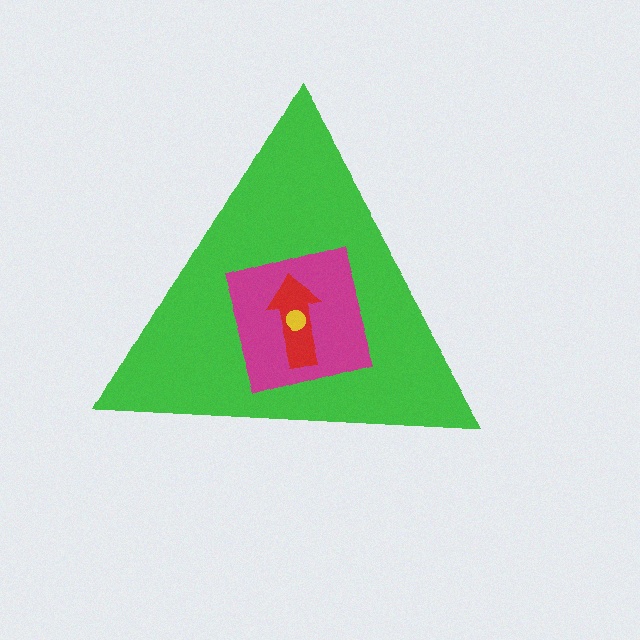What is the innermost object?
The yellow circle.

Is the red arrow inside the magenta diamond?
Yes.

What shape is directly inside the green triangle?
The magenta diamond.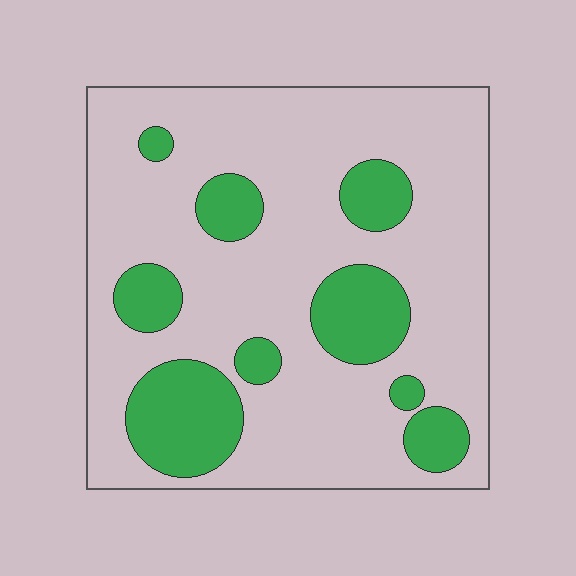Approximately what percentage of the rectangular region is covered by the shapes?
Approximately 25%.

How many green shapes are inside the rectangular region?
9.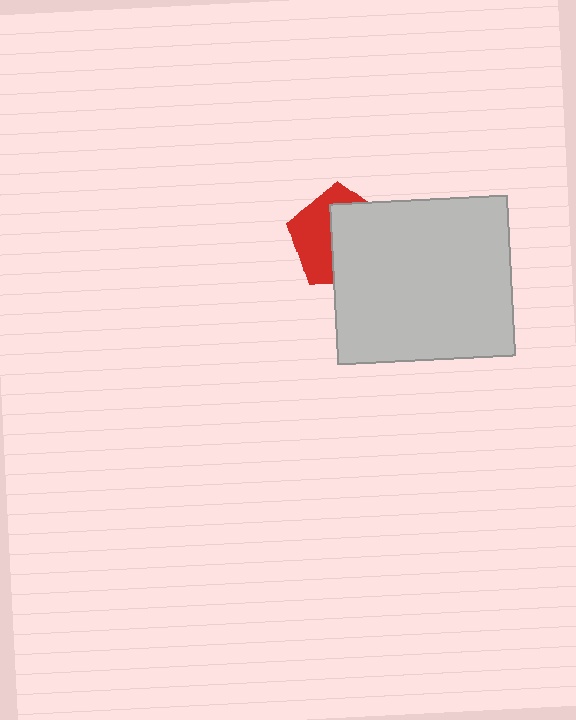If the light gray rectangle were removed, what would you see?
You would see the complete red pentagon.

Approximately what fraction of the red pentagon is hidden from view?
Roughly 55% of the red pentagon is hidden behind the light gray rectangle.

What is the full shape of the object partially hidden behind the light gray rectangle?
The partially hidden object is a red pentagon.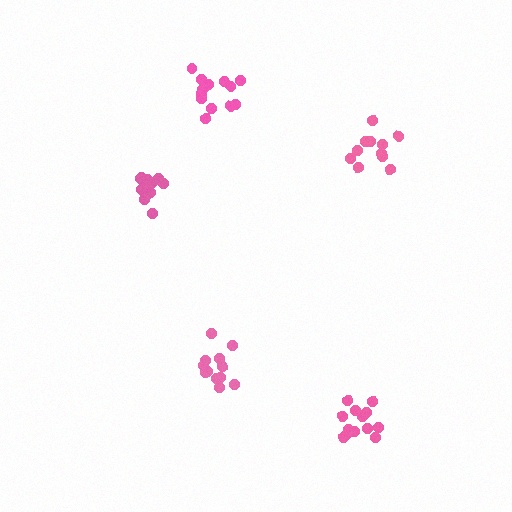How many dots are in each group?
Group 1: 13 dots, Group 2: 12 dots, Group 3: 11 dots, Group 4: 17 dots, Group 5: 14 dots (67 total).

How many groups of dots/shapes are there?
There are 5 groups.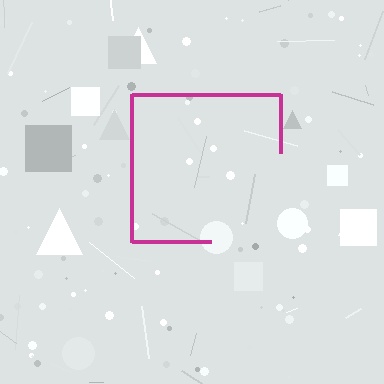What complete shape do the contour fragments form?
The contour fragments form a square.